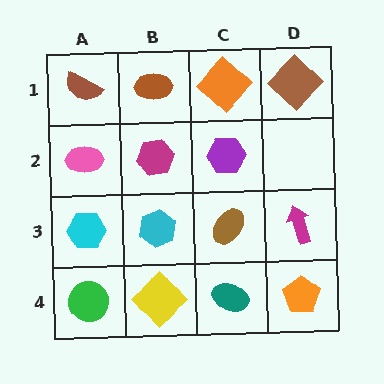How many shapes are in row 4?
4 shapes.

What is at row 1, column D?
A brown diamond.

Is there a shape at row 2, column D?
No, that cell is empty.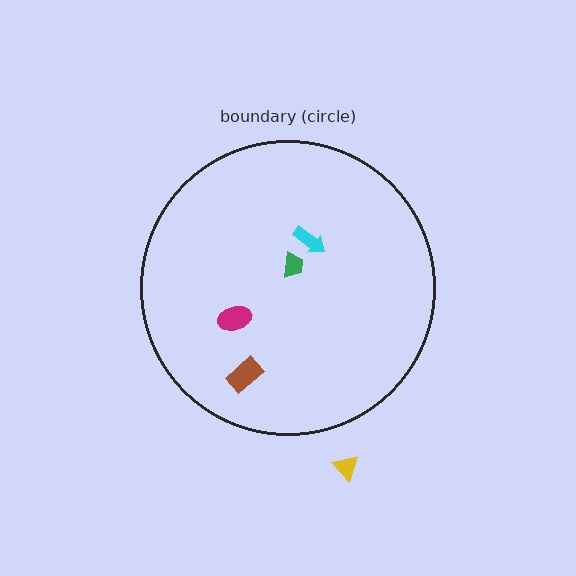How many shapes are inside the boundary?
4 inside, 1 outside.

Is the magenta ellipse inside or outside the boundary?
Inside.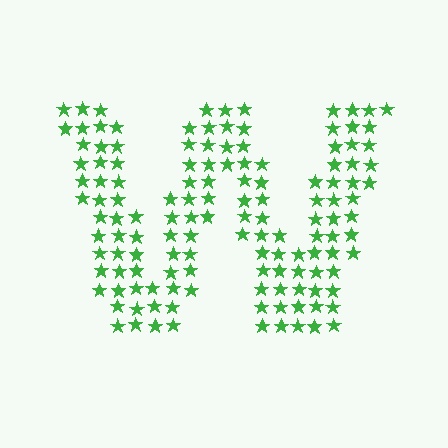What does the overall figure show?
The overall figure shows the letter W.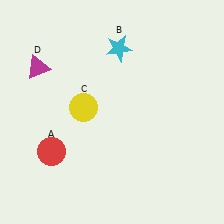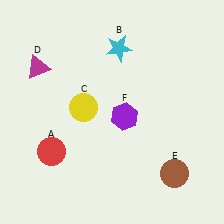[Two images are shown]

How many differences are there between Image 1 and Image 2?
There are 2 differences between the two images.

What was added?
A brown circle (E), a purple hexagon (F) were added in Image 2.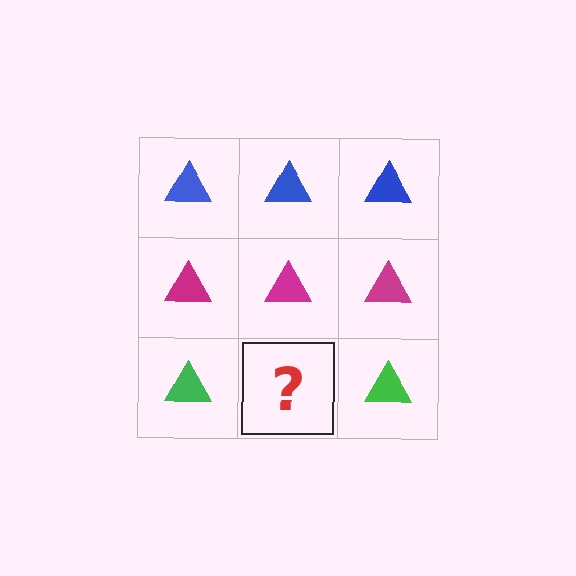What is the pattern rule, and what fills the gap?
The rule is that each row has a consistent color. The gap should be filled with a green triangle.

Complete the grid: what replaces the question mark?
The question mark should be replaced with a green triangle.